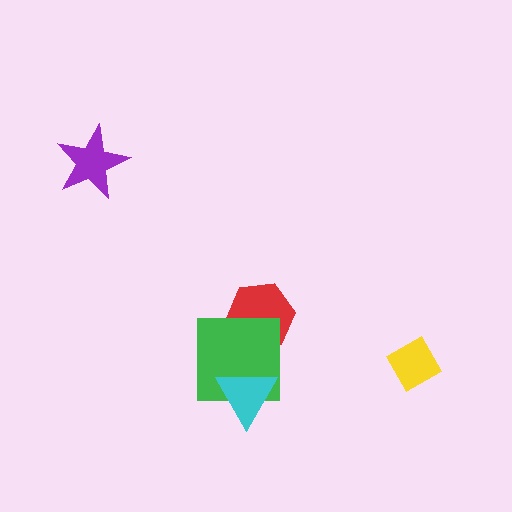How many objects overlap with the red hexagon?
1 object overlaps with the red hexagon.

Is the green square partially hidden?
Yes, it is partially covered by another shape.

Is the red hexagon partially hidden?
Yes, it is partially covered by another shape.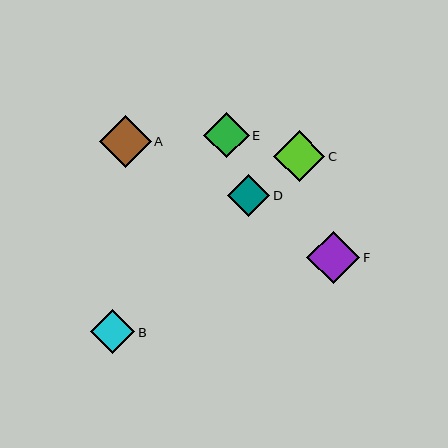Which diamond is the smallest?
Diamond D is the smallest with a size of approximately 42 pixels.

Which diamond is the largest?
Diamond F is the largest with a size of approximately 53 pixels.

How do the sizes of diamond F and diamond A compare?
Diamond F and diamond A are approximately the same size.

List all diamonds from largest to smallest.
From largest to smallest: F, A, C, E, B, D.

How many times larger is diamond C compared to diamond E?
Diamond C is approximately 1.1 times the size of diamond E.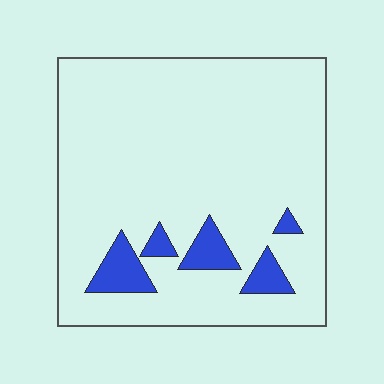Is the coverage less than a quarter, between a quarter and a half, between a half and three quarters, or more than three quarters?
Less than a quarter.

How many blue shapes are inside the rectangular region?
5.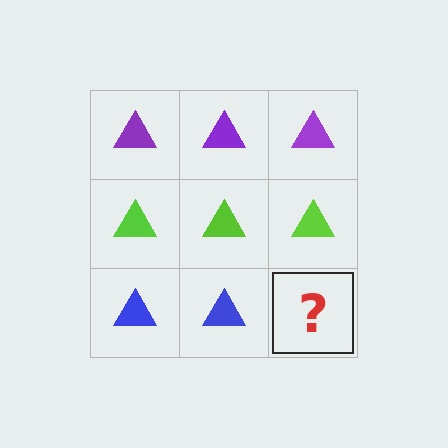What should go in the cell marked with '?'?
The missing cell should contain a blue triangle.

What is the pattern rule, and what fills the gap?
The rule is that each row has a consistent color. The gap should be filled with a blue triangle.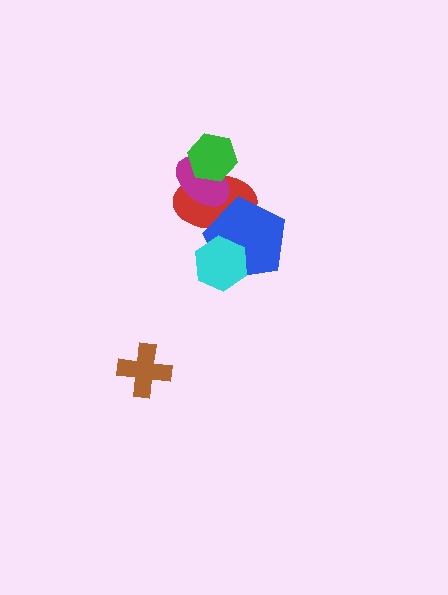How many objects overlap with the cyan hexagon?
2 objects overlap with the cyan hexagon.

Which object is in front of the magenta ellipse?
The green hexagon is in front of the magenta ellipse.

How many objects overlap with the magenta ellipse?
2 objects overlap with the magenta ellipse.